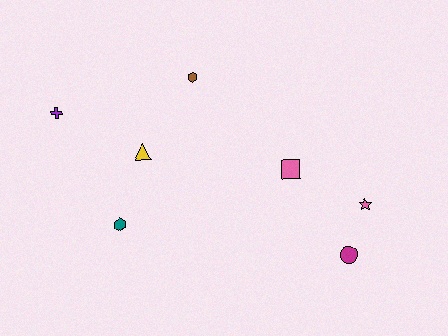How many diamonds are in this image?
There are no diamonds.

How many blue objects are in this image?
There are no blue objects.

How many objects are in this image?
There are 7 objects.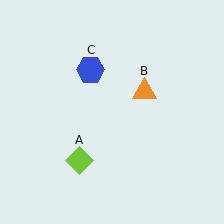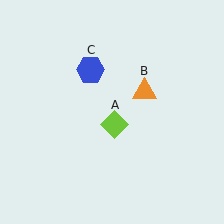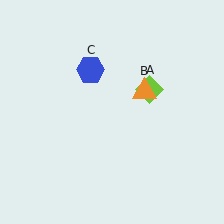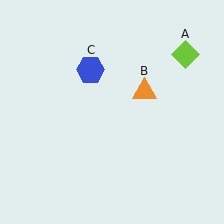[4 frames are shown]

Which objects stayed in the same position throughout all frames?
Orange triangle (object B) and blue hexagon (object C) remained stationary.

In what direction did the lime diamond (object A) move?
The lime diamond (object A) moved up and to the right.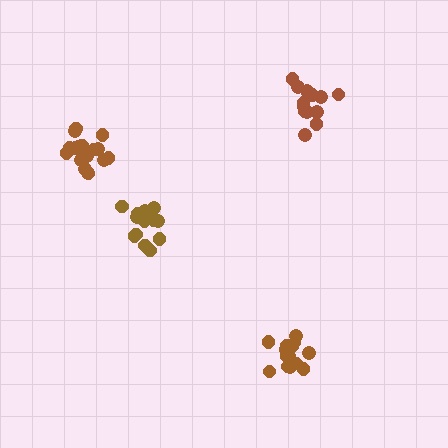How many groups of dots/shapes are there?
There are 4 groups.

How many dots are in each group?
Group 1: 18 dots, Group 2: 15 dots, Group 3: 13 dots, Group 4: 14 dots (60 total).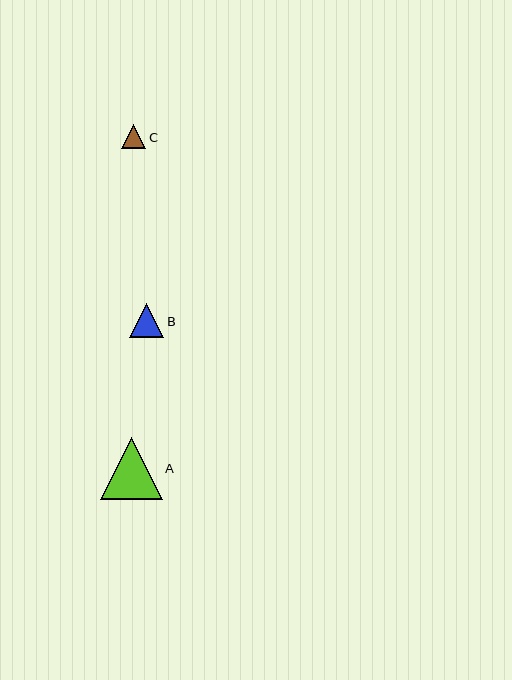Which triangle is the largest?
Triangle A is the largest with a size of approximately 62 pixels.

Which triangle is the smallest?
Triangle C is the smallest with a size of approximately 24 pixels.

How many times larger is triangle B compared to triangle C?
Triangle B is approximately 1.4 times the size of triangle C.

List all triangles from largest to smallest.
From largest to smallest: A, B, C.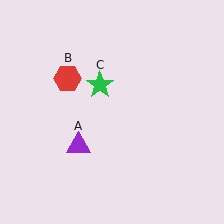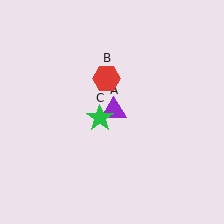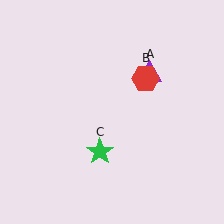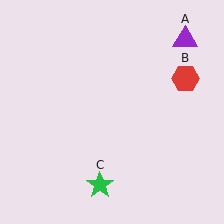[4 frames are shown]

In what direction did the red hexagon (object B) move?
The red hexagon (object B) moved right.